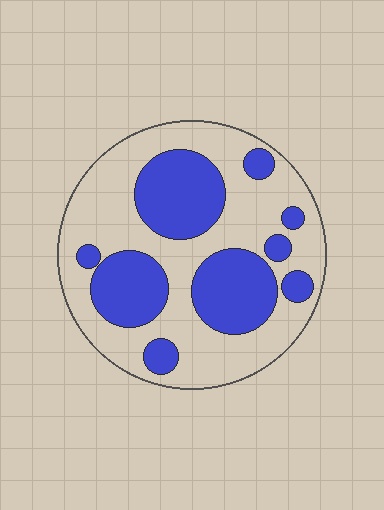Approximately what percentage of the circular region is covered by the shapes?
Approximately 40%.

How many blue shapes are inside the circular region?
9.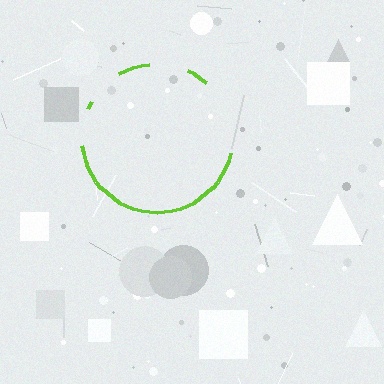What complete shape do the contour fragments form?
The contour fragments form a circle.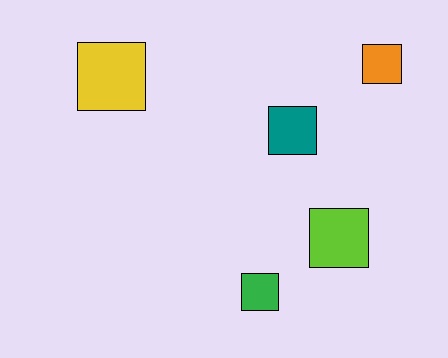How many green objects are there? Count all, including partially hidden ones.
There is 1 green object.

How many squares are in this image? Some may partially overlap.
There are 5 squares.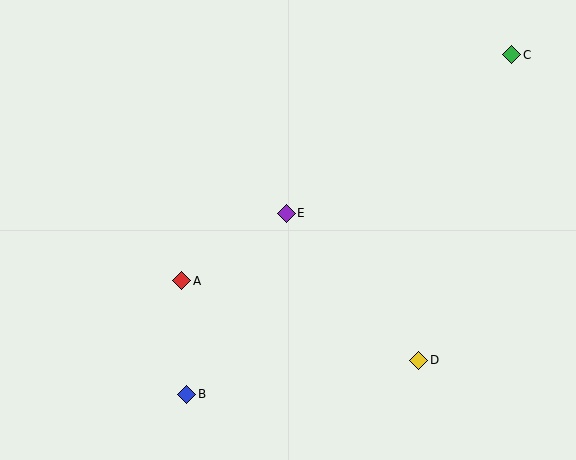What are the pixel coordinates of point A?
Point A is at (182, 281).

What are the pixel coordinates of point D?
Point D is at (419, 360).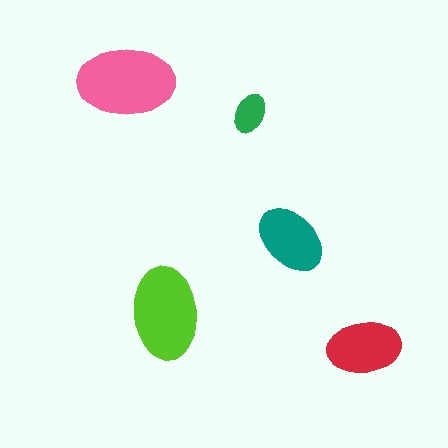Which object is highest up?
The pink ellipse is topmost.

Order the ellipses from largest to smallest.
the pink one, the lime one, the red one, the teal one, the green one.